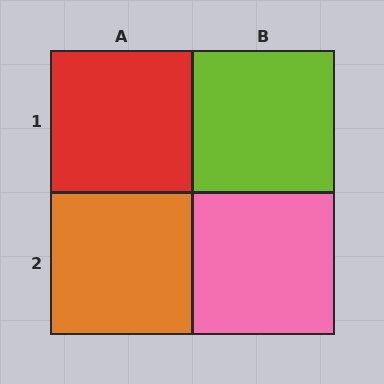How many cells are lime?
1 cell is lime.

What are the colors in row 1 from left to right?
Red, lime.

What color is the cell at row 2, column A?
Orange.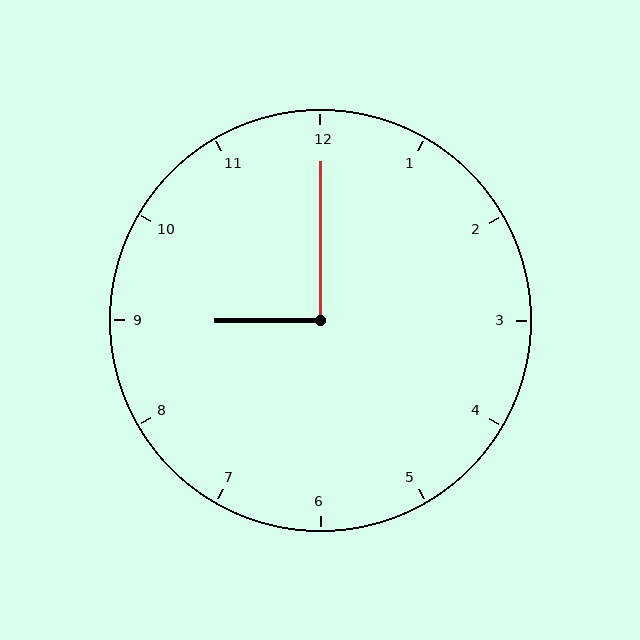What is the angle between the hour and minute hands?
Approximately 90 degrees.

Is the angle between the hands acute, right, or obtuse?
It is right.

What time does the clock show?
9:00.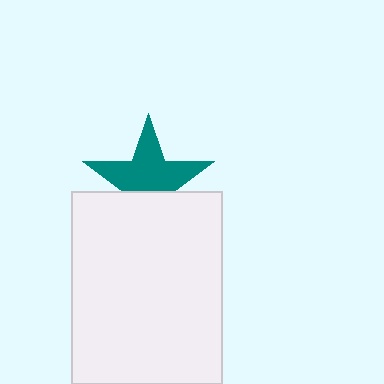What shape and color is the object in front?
The object in front is a white rectangle.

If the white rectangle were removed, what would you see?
You would see the complete teal star.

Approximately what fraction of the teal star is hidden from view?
Roughly 37% of the teal star is hidden behind the white rectangle.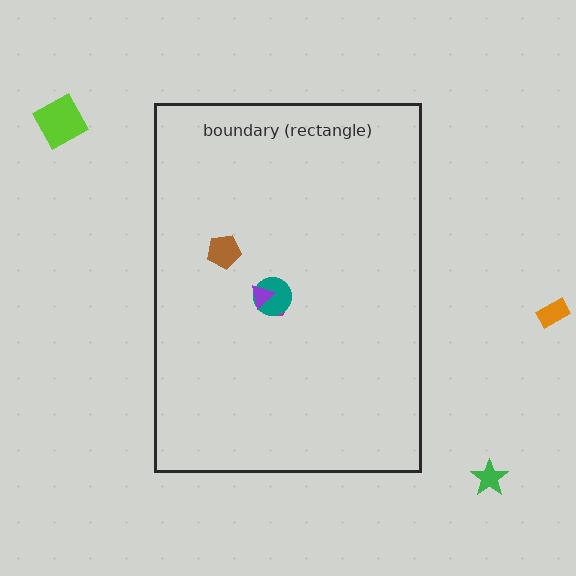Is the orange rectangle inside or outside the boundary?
Outside.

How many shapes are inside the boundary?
4 inside, 3 outside.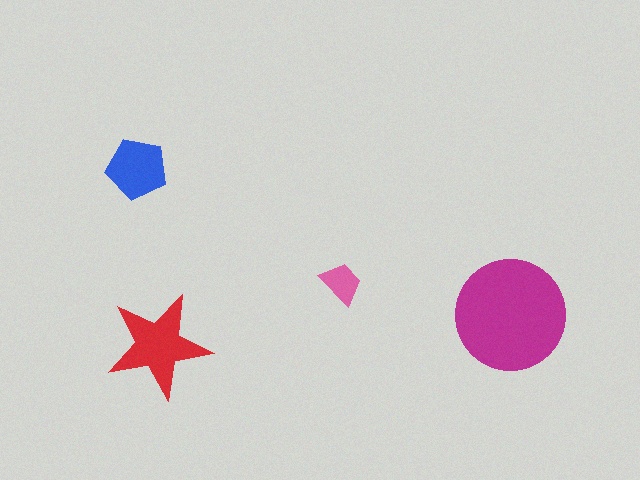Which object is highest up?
The blue pentagon is topmost.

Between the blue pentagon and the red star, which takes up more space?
The red star.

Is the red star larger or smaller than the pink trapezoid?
Larger.